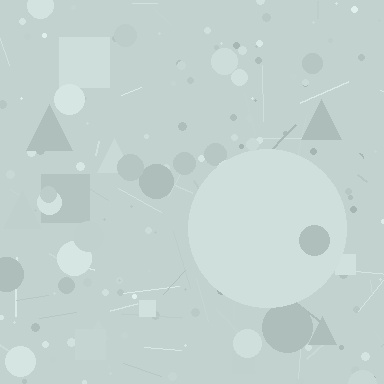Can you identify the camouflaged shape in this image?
The camouflaged shape is a circle.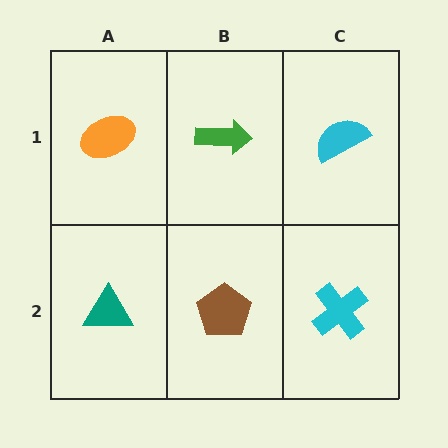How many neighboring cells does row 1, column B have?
3.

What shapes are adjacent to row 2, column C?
A cyan semicircle (row 1, column C), a brown pentagon (row 2, column B).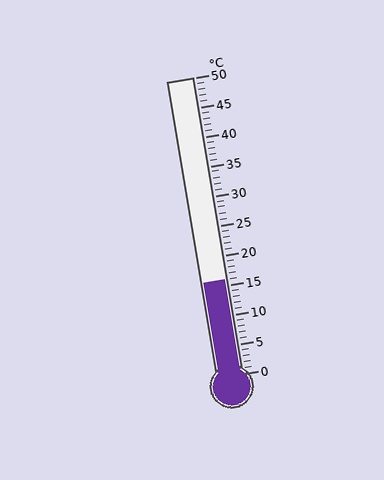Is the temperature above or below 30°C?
The temperature is below 30°C.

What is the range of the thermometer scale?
The thermometer scale ranges from 0°C to 50°C.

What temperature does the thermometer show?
The thermometer shows approximately 16°C.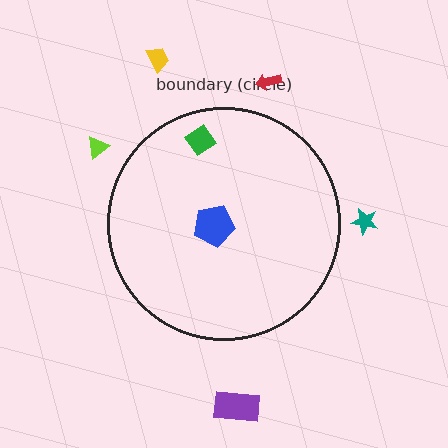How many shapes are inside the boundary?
2 inside, 5 outside.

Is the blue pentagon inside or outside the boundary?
Inside.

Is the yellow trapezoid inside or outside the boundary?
Outside.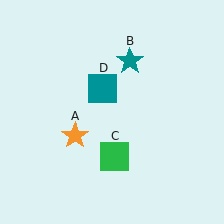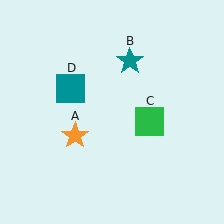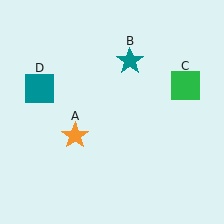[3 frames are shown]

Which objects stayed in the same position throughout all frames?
Orange star (object A) and teal star (object B) remained stationary.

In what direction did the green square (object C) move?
The green square (object C) moved up and to the right.